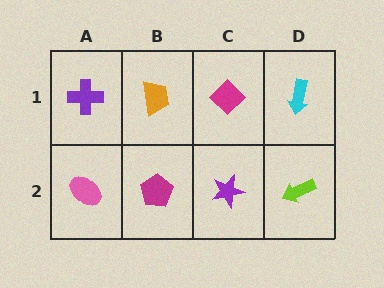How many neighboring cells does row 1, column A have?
2.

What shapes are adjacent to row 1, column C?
A purple star (row 2, column C), an orange trapezoid (row 1, column B), a cyan arrow (row 1, column D).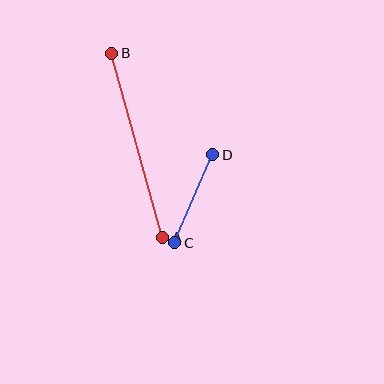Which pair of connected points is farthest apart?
Points A and B are farthest apart.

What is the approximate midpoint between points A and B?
The midpoint is at approximately (137, 145) pixels.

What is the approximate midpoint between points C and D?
The midpoint is at approximately (194, 199) pixels.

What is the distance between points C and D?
The distance is approximately 96 pixels.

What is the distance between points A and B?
The distance is approximately 191 pixels.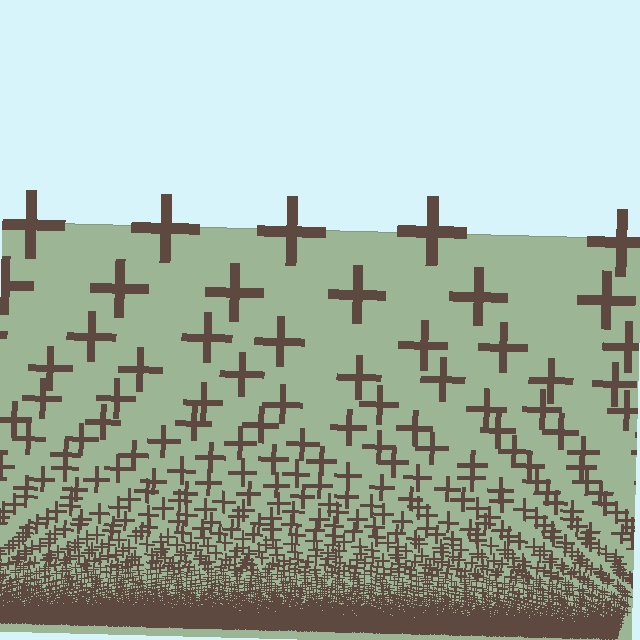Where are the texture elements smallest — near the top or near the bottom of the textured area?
Near the bottom.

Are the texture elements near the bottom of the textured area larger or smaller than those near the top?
Smaller. The gradient is inverted — elements near the bottom are smaller and denser.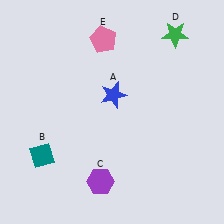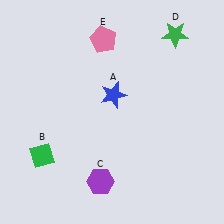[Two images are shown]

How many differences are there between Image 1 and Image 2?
There is 1 difference between the two images.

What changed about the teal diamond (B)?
In Image 1, B is teal. In Image 2, it changed to green.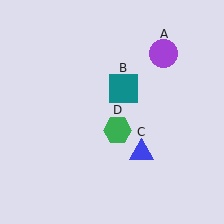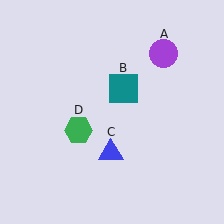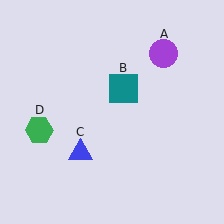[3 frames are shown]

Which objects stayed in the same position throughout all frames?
Purple circle (object A) and teal square (object B) remained stationary.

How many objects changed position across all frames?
2 objects changed position: blue triangle (object C), green hexagon (object D).